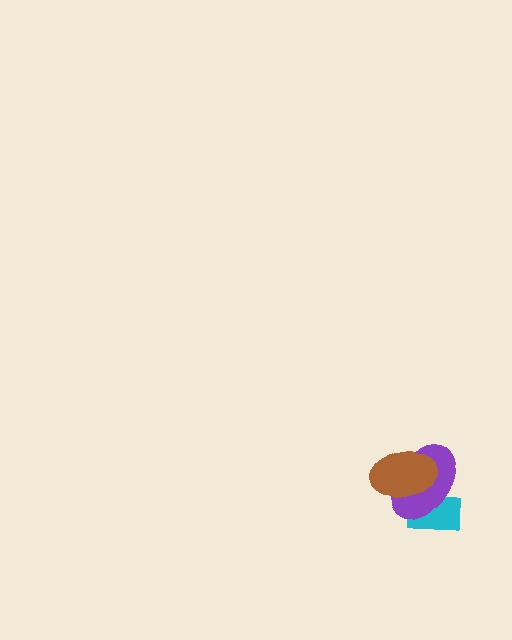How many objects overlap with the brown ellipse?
2 objects overlap with the brown ellipse.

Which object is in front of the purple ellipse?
The brown ellipse is in front of the purple ellipse.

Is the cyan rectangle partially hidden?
Yes, it is partially covered by another shape.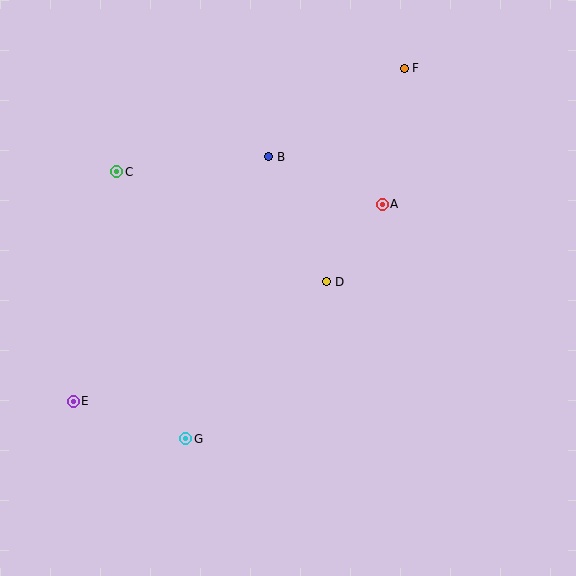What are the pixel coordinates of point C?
Point C is at (117, 172).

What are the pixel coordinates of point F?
Point F is at (404, 68).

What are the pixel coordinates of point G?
Point G is at (186, 439).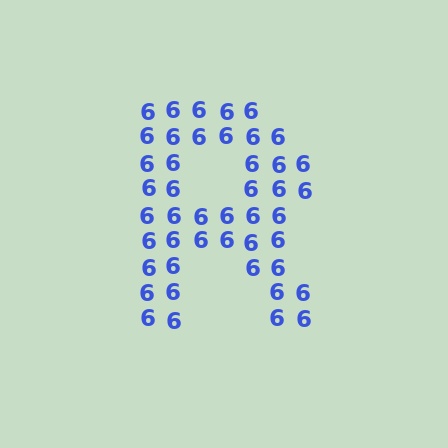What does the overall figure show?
The overall figure shows the letter R.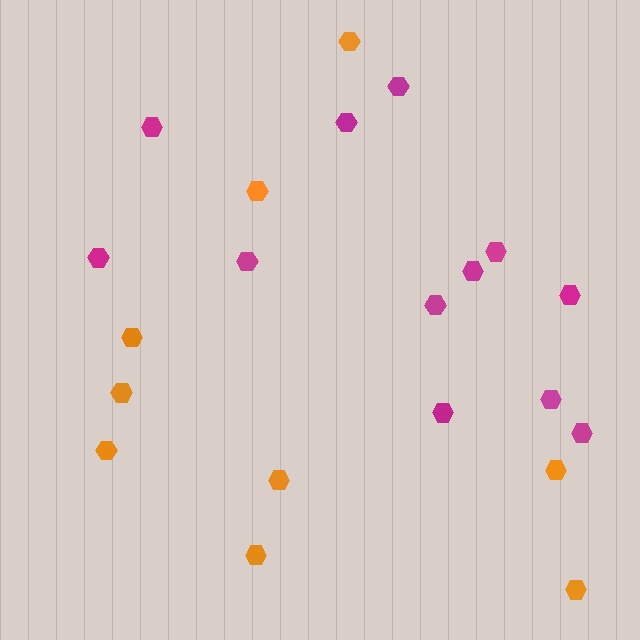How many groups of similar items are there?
There are 2 groups: one group of magenta hexagons (12) and one group of orange hexagons (9).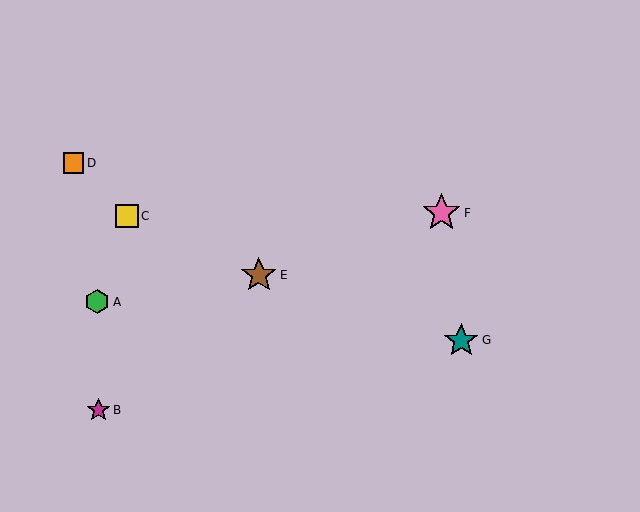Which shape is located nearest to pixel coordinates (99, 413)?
The magenta star (labeled B) at (98, 410) is nearest to that location.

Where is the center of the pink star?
The center of the pink star is at (442, 213).